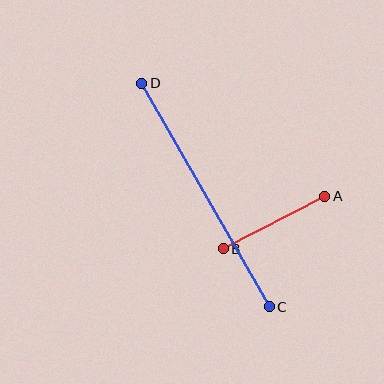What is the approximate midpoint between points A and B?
The midpoint is at approximately (274, 222) pixels.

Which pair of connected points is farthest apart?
Points C and D are farthest apart.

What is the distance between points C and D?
The distance is approximately 257 pixels.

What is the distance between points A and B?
The distance is approximately 114 pixels.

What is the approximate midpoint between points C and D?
The midpoint is at approximately (206, 195) pixels.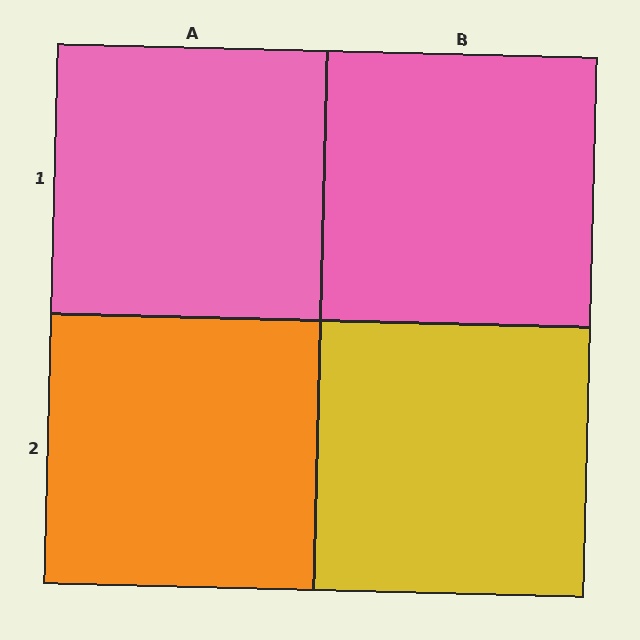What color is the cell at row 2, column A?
Orange.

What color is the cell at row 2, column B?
Yellow.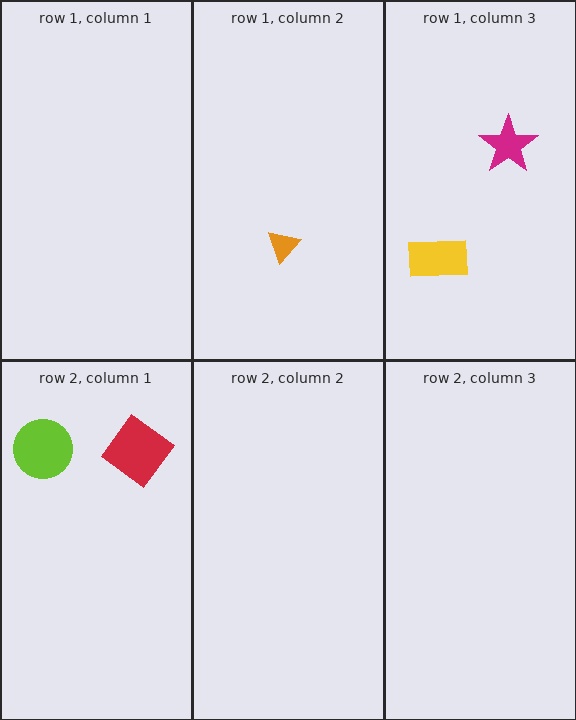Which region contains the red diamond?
The row 2, column 1 region.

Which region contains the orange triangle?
The row 1, column 2 region.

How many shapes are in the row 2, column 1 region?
2.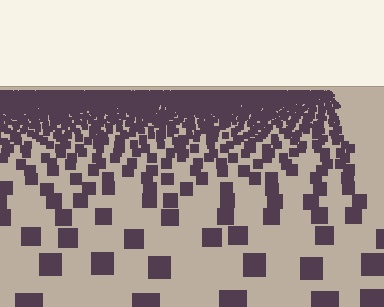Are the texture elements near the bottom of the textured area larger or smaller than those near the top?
Larger. Near the bottom, elements are closer to the viewer and appear at a bigger on-screen size.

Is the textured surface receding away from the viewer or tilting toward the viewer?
The surface is receding away from the viewer. Texture elements get smaller and denser toward the top.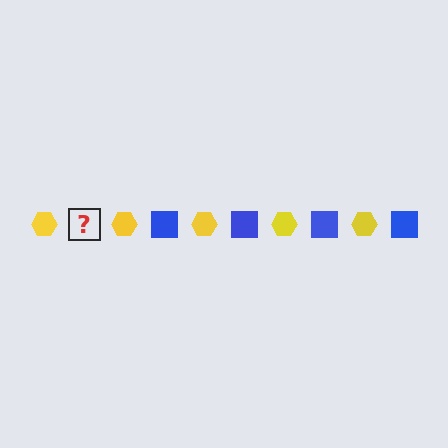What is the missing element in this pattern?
The missing element is a blue square.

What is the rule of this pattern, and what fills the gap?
The rule is that the pattern alternates between yellow hexagon and blue square. The gap should be filled with a blue square.